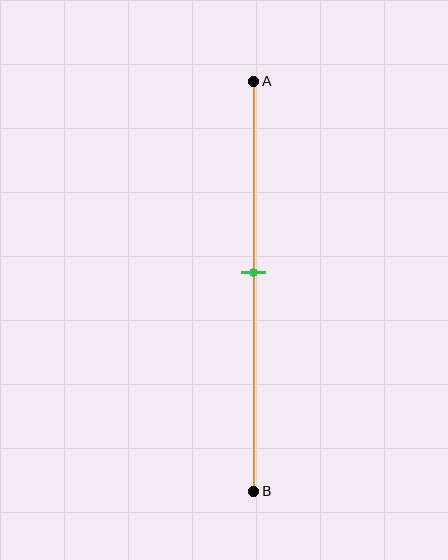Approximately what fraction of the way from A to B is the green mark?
The green mark is approximately 45% of the way from A to B.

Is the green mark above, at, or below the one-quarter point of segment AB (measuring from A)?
The green mark is below the one-quarter point of segment AB.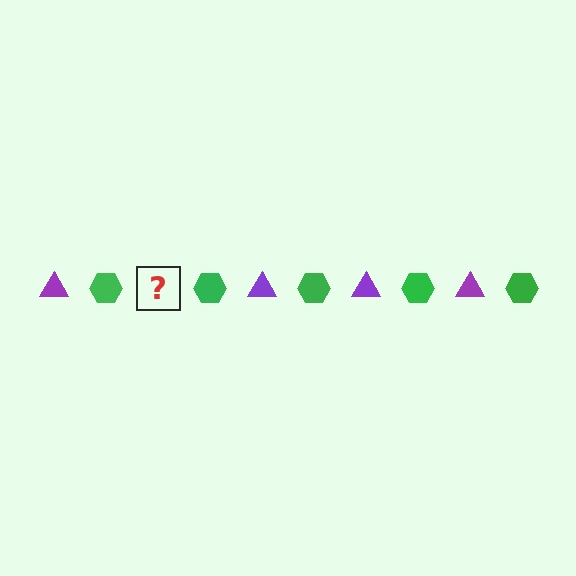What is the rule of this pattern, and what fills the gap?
The rule is that the pattern alternates between purple triangle and green hexagon. The gap should be filled with a purple triangle.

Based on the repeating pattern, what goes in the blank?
The blank should be a purple triangle.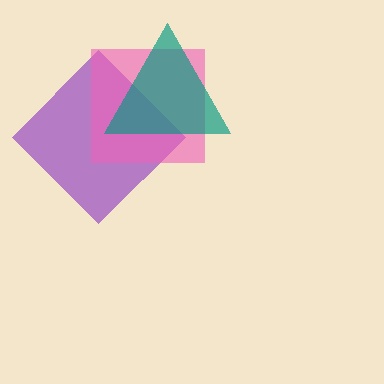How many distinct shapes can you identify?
There are 3 distinct shapes: a purple diamond, a pink square, a teal triangle.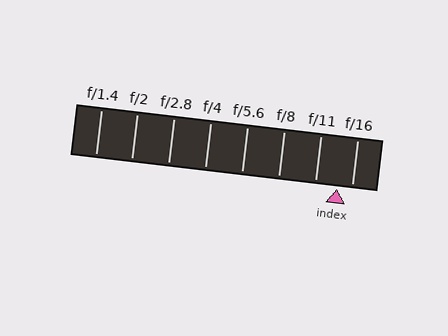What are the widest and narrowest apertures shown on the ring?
The widest aperture shown is f/1.4 and the narrowest is f/16.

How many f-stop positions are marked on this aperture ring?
There are 8 f-stop positions marked.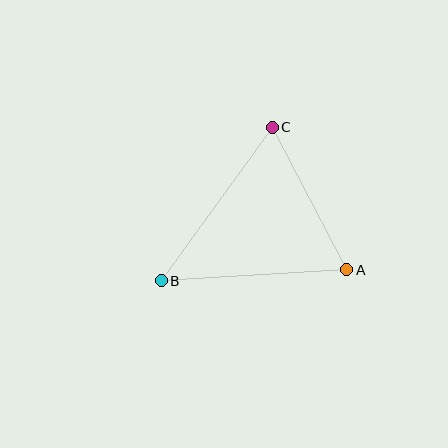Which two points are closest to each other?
Points A and C are closest to each other.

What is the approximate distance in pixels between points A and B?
The distance between A and B is approximately 186 pixels.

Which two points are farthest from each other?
Points B and C are farthest from each other.